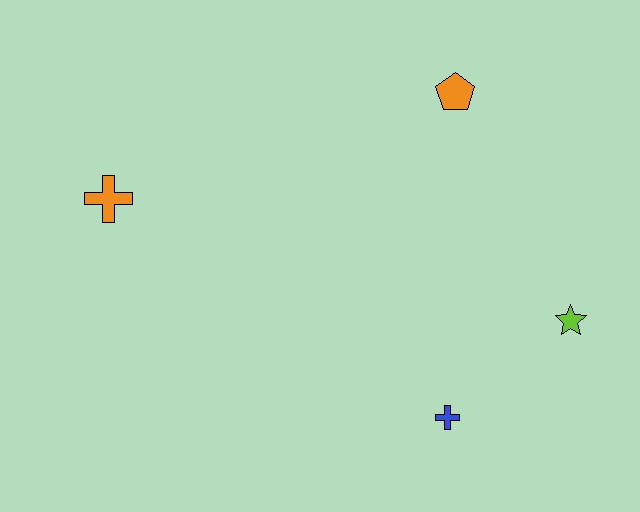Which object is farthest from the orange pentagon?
The orange cross is farthest from the orange pentagon.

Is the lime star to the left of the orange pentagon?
No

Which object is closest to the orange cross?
The orange pentagon is closest to the orange cross.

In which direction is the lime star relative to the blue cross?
The lime star is to the right of the blue cross.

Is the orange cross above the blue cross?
Yes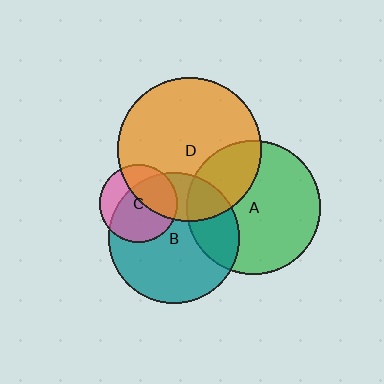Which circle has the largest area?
Circle D (orange).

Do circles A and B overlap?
Yes.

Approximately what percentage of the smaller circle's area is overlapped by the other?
Approximately 25%.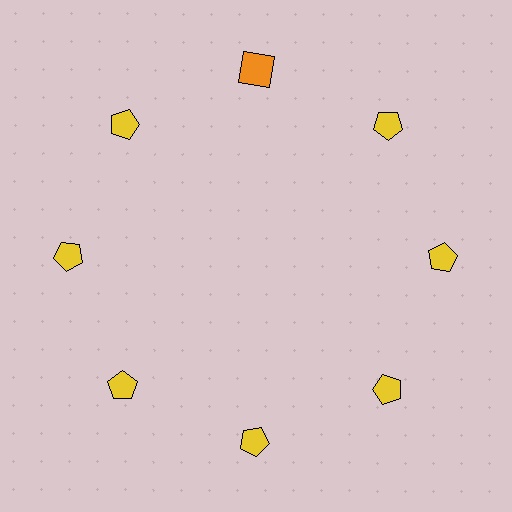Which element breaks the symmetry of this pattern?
The orange square at roughly the 12 o'clock position breaks the symmetry. All other shapes are yellow pentagons.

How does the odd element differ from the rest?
It differs in both color (orange instead of yellow) and shape (square instead of pentagon).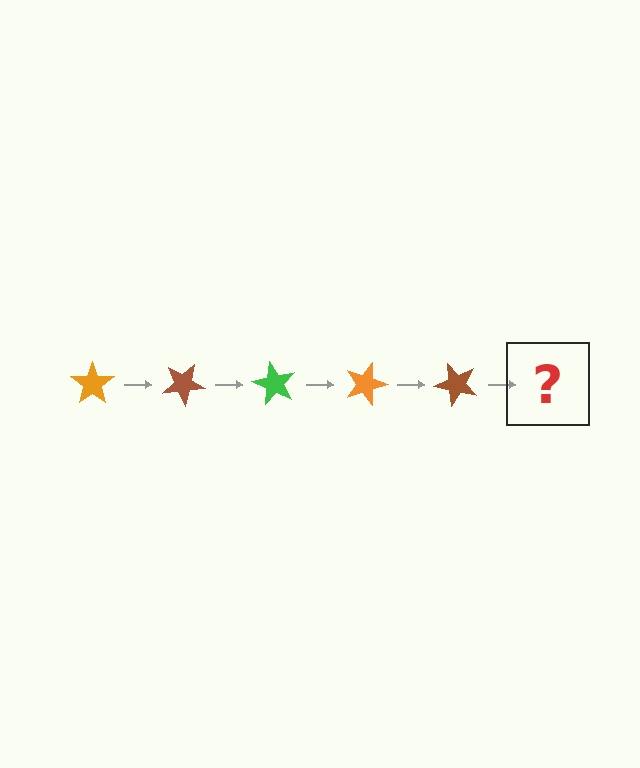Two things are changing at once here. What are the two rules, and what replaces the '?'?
The two rules are that it rotates 30 degrees each step and the color cycles through orange, brown, and green. The '?' should be a green star, rotated 150 degrees from the start.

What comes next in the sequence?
The next element should be a green star, rotated 150 degrees from the start.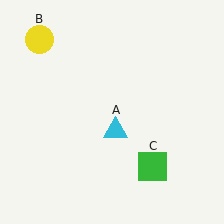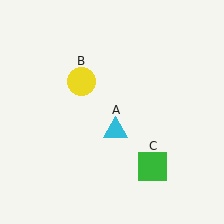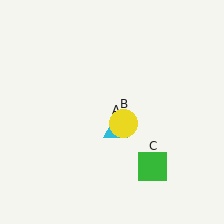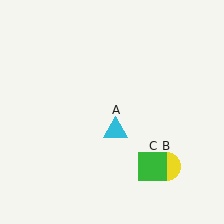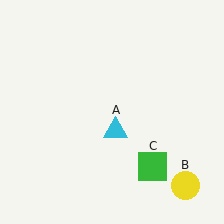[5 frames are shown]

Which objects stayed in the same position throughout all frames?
Cyan triangle (object A) and green square (object C) remained stationary.